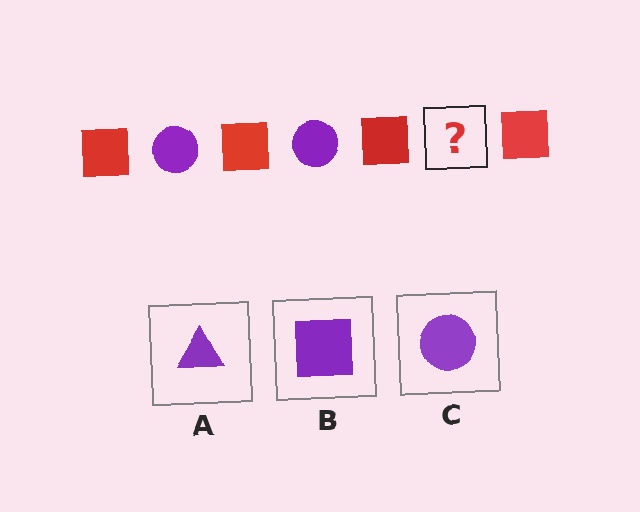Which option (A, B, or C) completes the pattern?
C.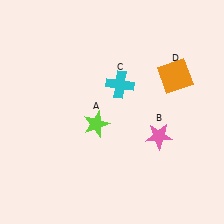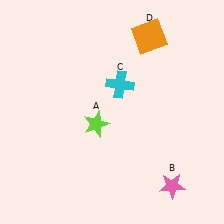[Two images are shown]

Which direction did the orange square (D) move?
The orange square (D) moved up.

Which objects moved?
The objects that moved are: the pink star (B), the orange square (D).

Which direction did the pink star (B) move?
The pink star (B) moved down.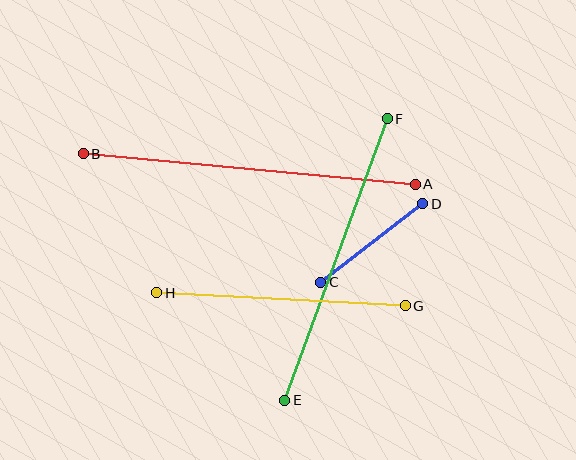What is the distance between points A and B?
The distance is approximately 333 pixels.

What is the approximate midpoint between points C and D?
The midpoint is at approximately (372, 243) pixels.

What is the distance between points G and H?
The distance is approximately 249 pixels.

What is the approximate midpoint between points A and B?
The midpoint is at approximately (249, 169) pixels.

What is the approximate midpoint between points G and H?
The midpoint is at approximately (281, 299) pixels.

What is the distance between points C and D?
The distance is approximately 129 pixels.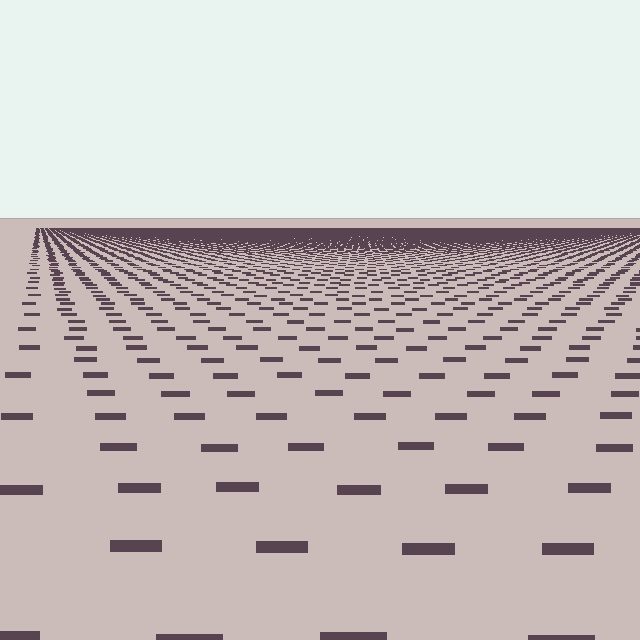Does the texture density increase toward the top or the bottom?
Density increases toward the top.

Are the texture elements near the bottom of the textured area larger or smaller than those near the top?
Larger. Near the bottom, elements are closer to the viewer and appear at a bigger on-screen size.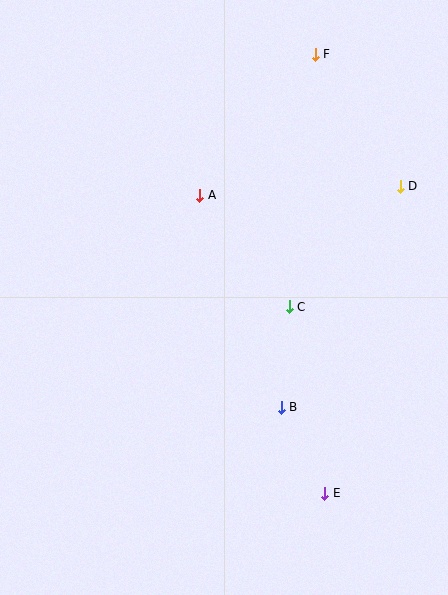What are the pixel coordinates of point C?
Point C is at (289, 307).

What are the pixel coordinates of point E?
Point E is at (324, 493).